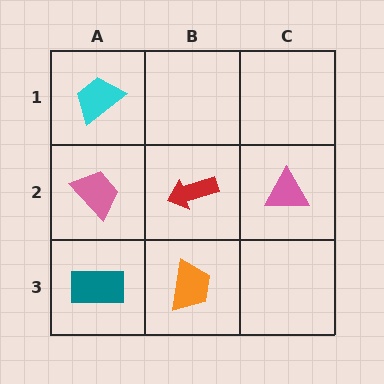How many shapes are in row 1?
1 shape.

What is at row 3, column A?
A teal rectangle.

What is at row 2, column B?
A red arrow.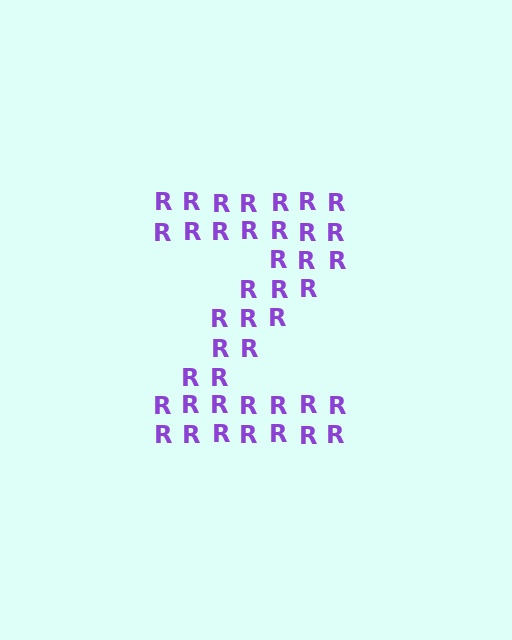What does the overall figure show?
The overall figure shows the letter Z.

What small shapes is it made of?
It is made of small letter R's.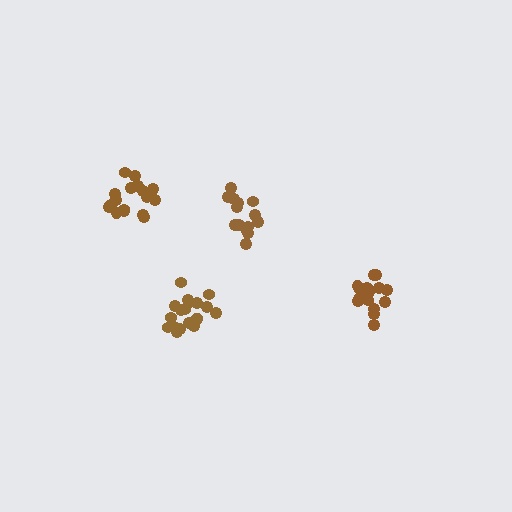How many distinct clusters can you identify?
There are 4 distinct clusters.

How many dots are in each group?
Group 1: 14 dots, Group 2: 17 dots, Group 3: 20 dots, Group 4: 17 dots (68 total).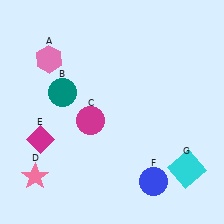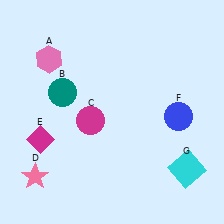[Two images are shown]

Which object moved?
The blue circle (F) moved up.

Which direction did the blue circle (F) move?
The blue circle (F) moved up.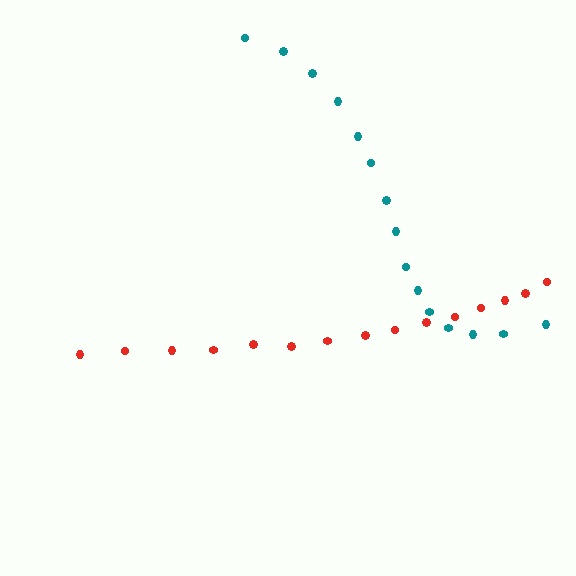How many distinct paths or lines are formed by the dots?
There are 2 distinct paths.